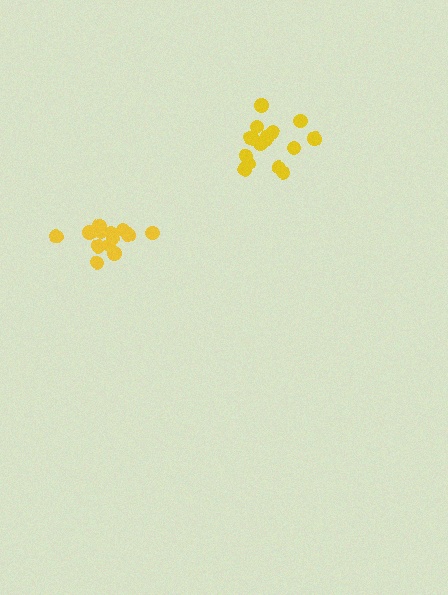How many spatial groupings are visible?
There are 2 spatial groupings.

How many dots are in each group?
Group 1: 16 dots, Group 2: 13 dots (29 total).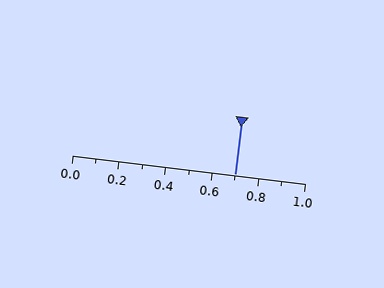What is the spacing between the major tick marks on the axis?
The major ticks are spaced 0.2 apart.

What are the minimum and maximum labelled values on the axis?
The axis runs from 0.0 to 1.0.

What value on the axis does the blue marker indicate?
The marker indicates approximately 0.7.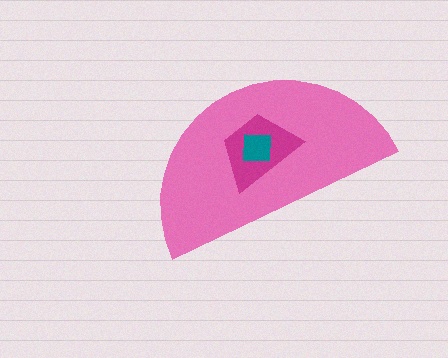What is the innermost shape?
The teal square.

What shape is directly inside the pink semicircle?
The magenta trapezoid.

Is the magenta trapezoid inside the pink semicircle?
Yes.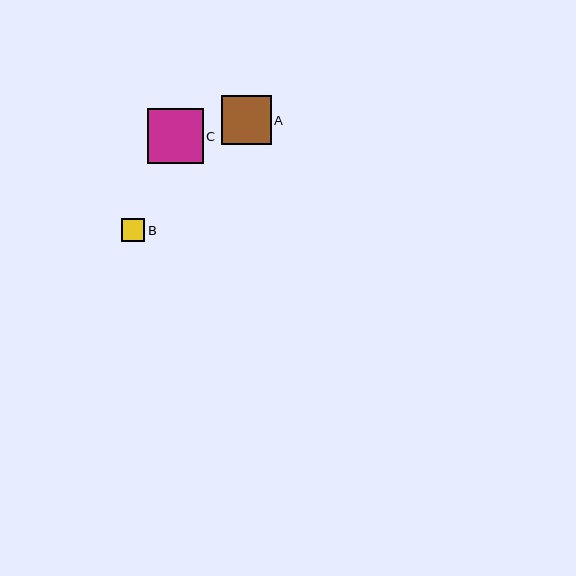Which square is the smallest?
Square B is the smallest with a size of approximately 23 pixels.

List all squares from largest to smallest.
From largest to smallest: C, A, B.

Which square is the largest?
Square C is the largest with a size of approximately 56 pixels.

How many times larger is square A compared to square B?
Square A is approximately 2.1 times the size of square B.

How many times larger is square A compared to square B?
Square A is approximately 2.1 times the size of square B.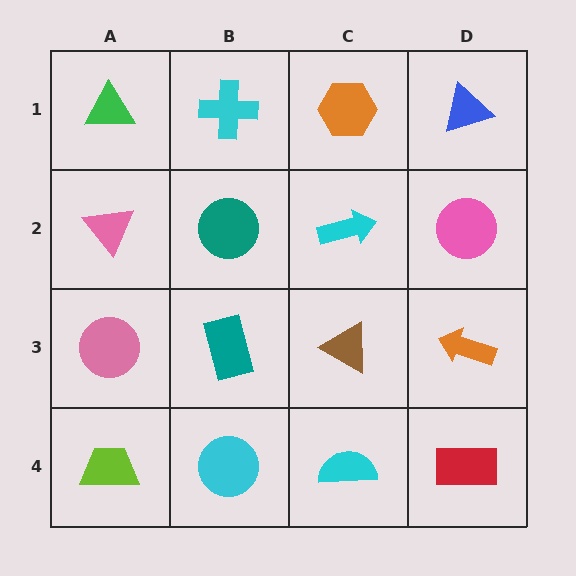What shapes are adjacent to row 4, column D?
An orange arrow (row 3, column D), a cyan semicircle (row 4, column C).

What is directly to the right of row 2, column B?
A cyan arrow.